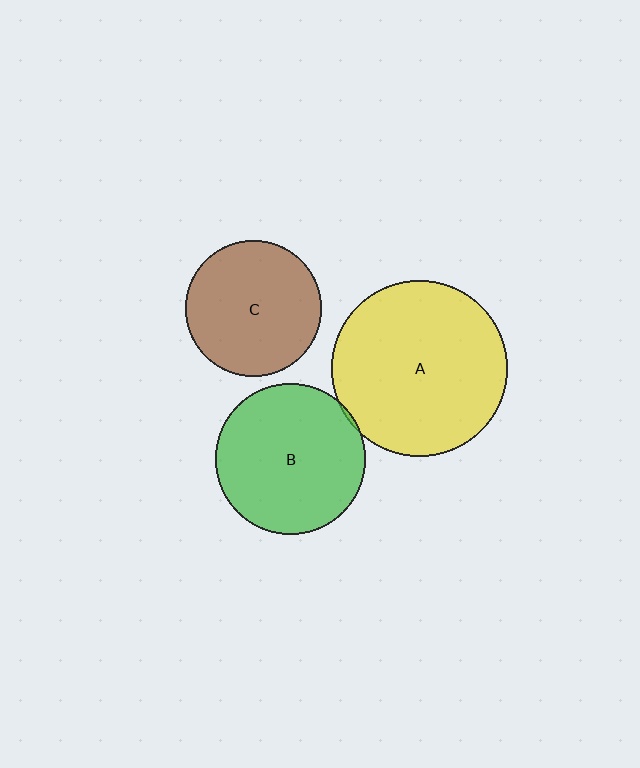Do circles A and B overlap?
Yes.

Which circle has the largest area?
Circle A (yellow).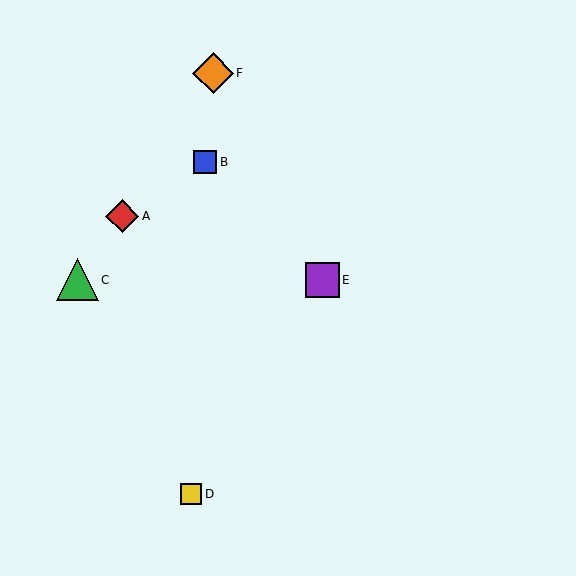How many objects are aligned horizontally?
2 objects (C, E) are aligned horizontally.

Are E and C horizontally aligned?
Yes, both are at y≈280.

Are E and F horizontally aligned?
No, E is at y≈280 and F is at y≈73.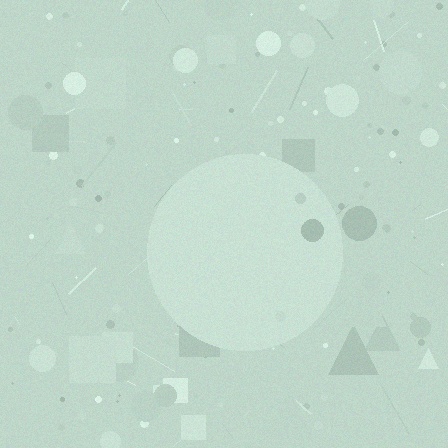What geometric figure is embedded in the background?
A circle is embedded in the background.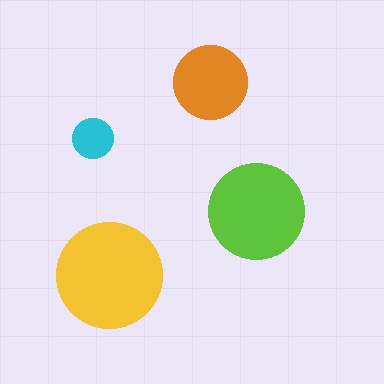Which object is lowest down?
The yellow circle is bottommost.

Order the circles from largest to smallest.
the yellow one, the lime one, the orange one, the cyan one.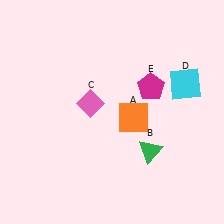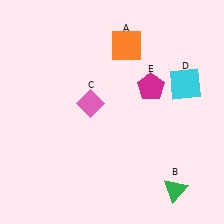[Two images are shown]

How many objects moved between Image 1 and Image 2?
2 objects moved between the two images.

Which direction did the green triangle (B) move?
The green triangle (B) moved down.